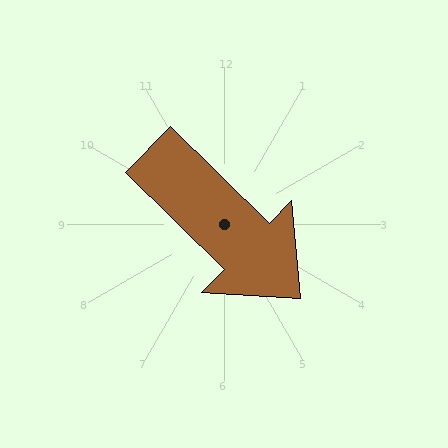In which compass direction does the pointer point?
Southeast.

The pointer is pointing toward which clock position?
Roughly 4 o'clock.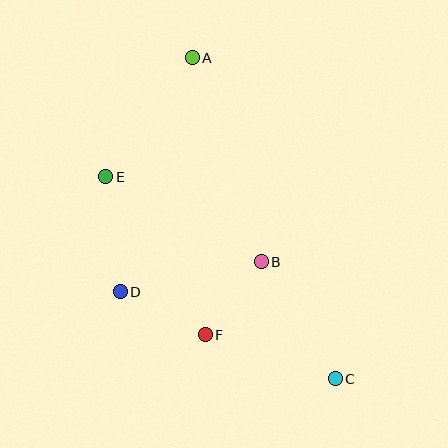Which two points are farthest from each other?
Points A and C are farthest from each other.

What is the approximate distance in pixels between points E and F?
The distance between E and F is approximately 187 pixels.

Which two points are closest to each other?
Points B and F are closest to each other.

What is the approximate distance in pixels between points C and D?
The distance between C and D is approximately 232 pixels.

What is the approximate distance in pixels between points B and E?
The distance between B and E is approximately 177 pixels.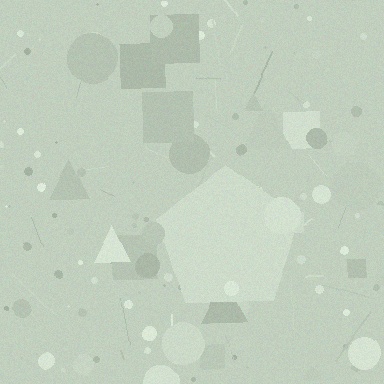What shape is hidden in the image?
A pentagon is hidden in the image.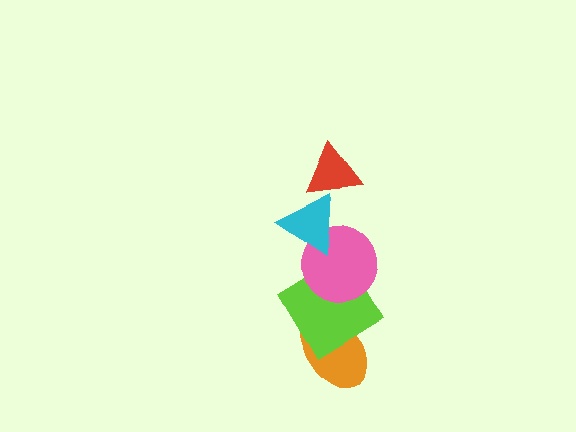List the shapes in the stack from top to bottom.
From top to bottom: the red triangle, the cyan triangle, the pink circle, the lime diamond, the orange ellipse.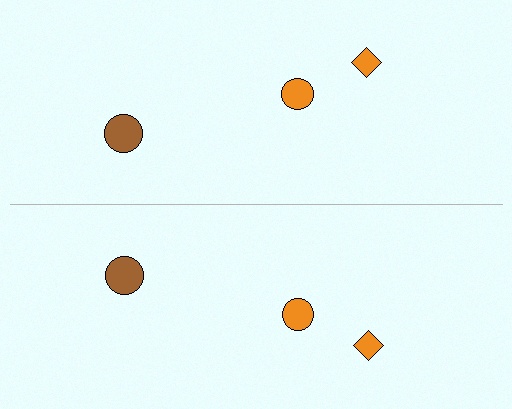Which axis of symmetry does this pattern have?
The pattern has a horizontal axis of symmetry running through the center of the image.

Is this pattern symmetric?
Yes, this pattern has bilateral (reflection) symmetry.